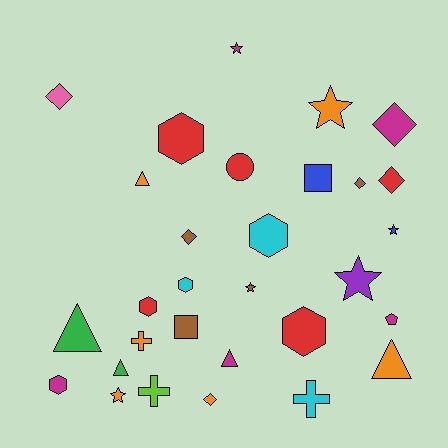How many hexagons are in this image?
There are 6 hexagons.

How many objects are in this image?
There are 30 objects.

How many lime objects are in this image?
There is 1 lime object.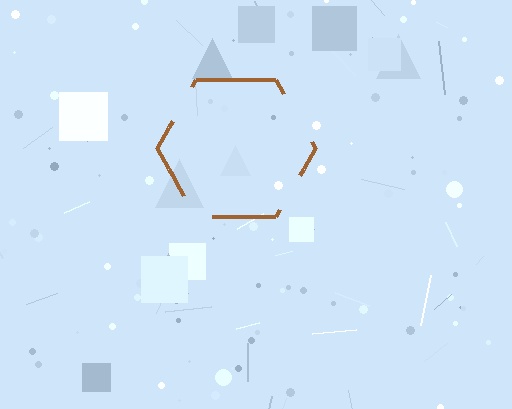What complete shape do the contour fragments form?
The contour fragments form a hexagon.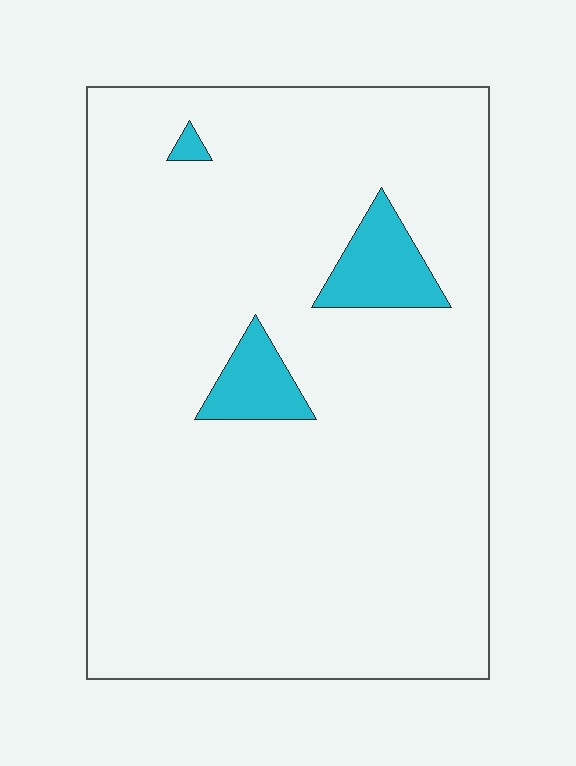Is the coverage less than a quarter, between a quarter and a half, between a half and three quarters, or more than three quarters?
Less than a quarter.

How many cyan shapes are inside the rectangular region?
3.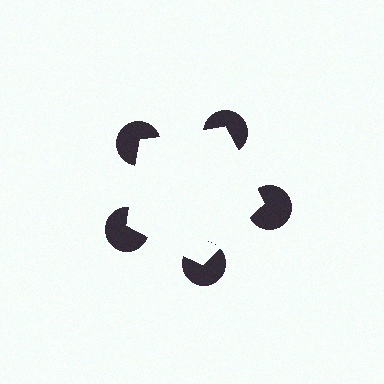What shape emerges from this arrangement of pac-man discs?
An illusory pentagon — its edges are inferred from the aligned wedge cuts in the pac-man discs, not physically drawn.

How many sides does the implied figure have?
5 sides.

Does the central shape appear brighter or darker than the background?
It typically appears slightly brighter than the background, even though no actual brightness change is drawn.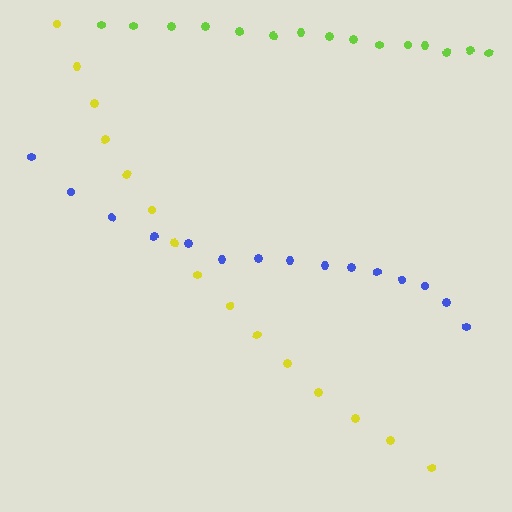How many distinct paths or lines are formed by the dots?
There are 3 distinct paths.